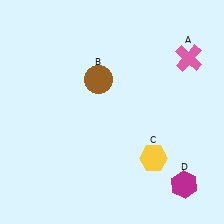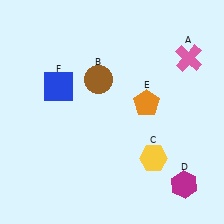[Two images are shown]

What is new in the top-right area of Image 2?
An orange pentagon (E) was added in the top-right area of Image 2.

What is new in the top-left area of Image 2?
A blue square (F) was added in the top-left area of Image 2.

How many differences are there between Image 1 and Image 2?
There are 2 differences between the two images.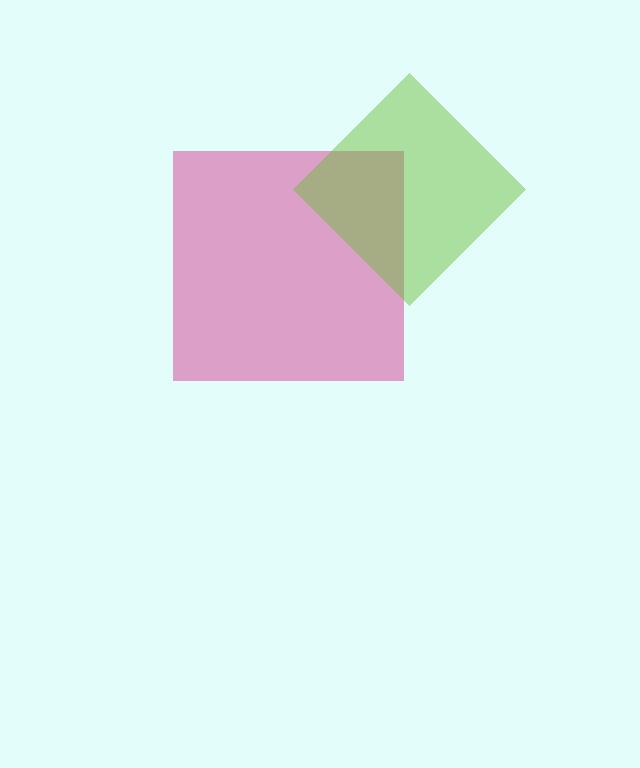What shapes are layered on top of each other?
The layered shapes are: a pink square, a lime diamond.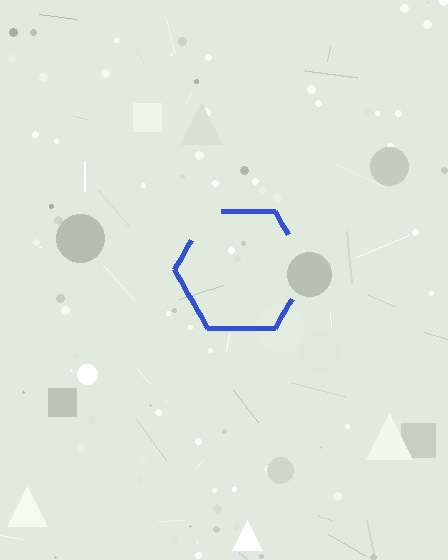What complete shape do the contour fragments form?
The contour fragments form a hexagon.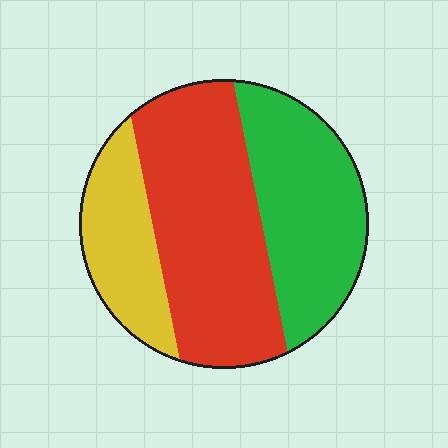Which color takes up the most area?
Red, at roughly 45%.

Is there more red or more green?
Red.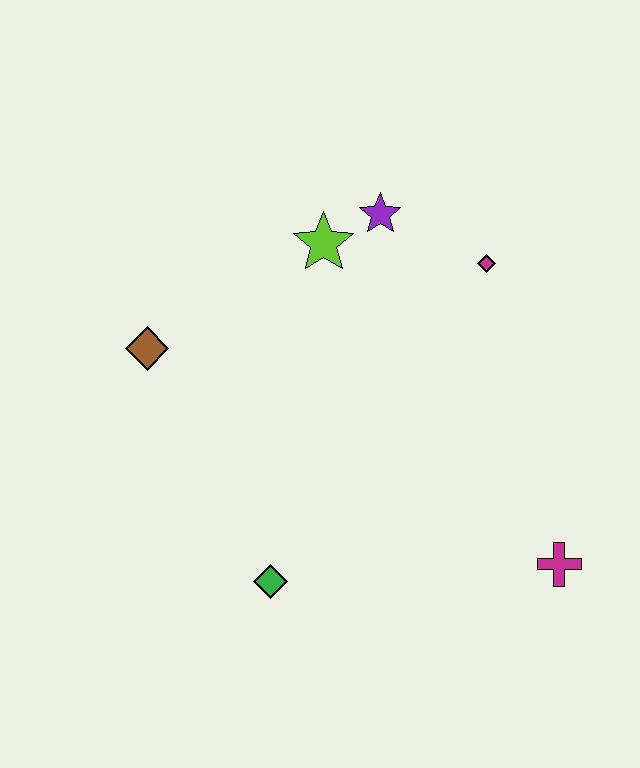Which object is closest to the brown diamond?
The lime star is closest to the brown diamond.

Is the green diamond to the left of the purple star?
Yes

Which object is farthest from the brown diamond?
The magenta cross is farthest from the brown diamond.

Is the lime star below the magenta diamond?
No